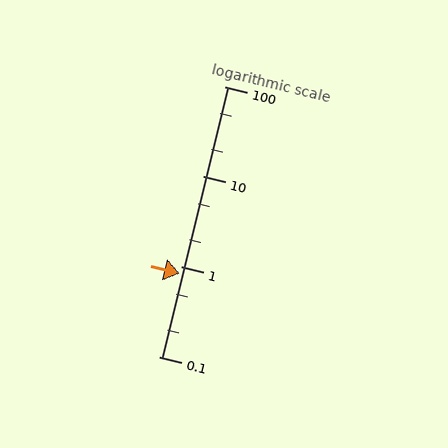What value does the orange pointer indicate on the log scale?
The pointer indicates approximately 0.84.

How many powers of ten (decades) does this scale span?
The scale spans 3 decades, from 0.1 to 100.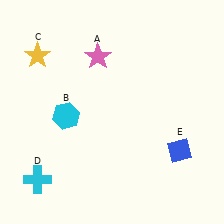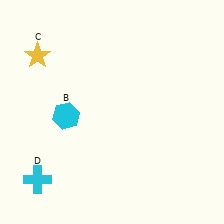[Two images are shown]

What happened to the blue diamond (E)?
The blue diamond (E) was removed in Image 2. It was in the bottom-right area of Image 1.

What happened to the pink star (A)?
The pink star (A) was removed in Image 2. It was in the top-left area of Image 1.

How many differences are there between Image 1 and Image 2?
There are 2 differences between the two images.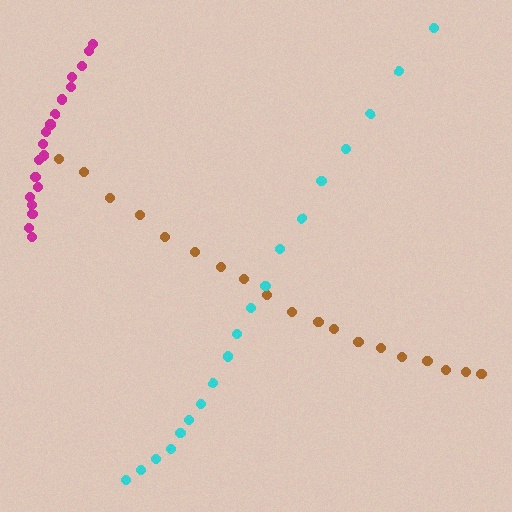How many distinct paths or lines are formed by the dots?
There are 3 distinct paths.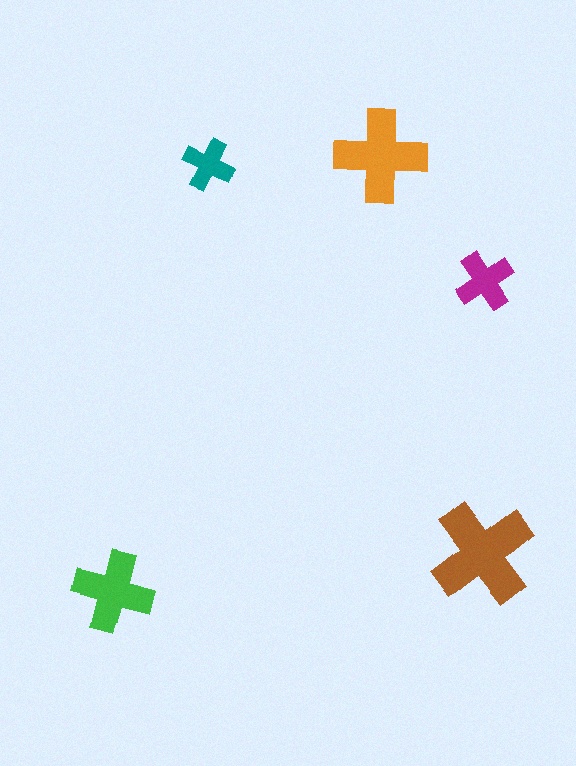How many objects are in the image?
There are 5 objects in the image.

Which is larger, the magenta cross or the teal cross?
The magenta one.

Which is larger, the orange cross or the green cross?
The orange one.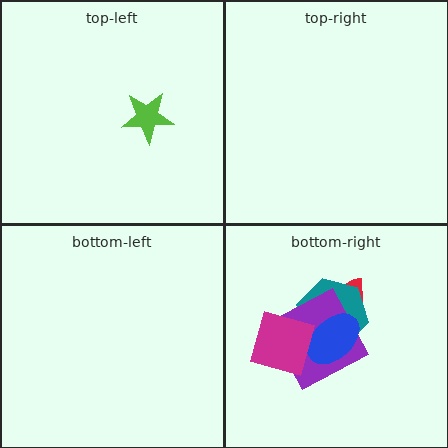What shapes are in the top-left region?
The lime star.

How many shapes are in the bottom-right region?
5.